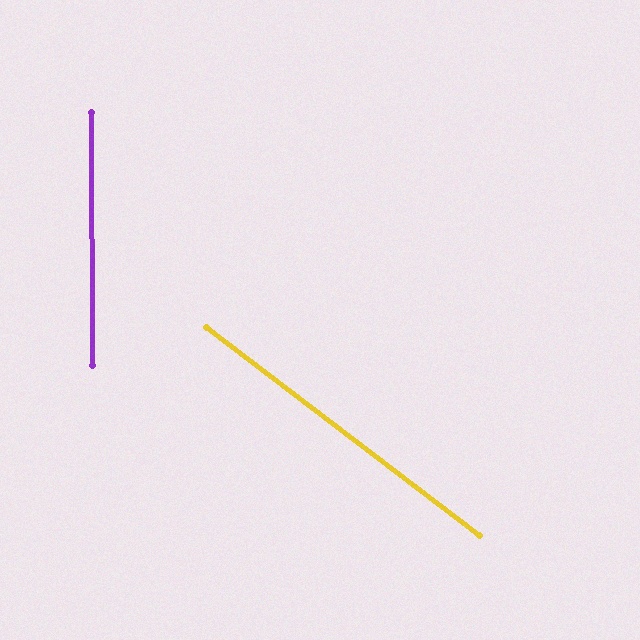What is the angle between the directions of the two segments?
Approximately 53 degrees.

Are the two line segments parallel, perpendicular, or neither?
Neither parallel nor perpendicular — they differ by about 53°.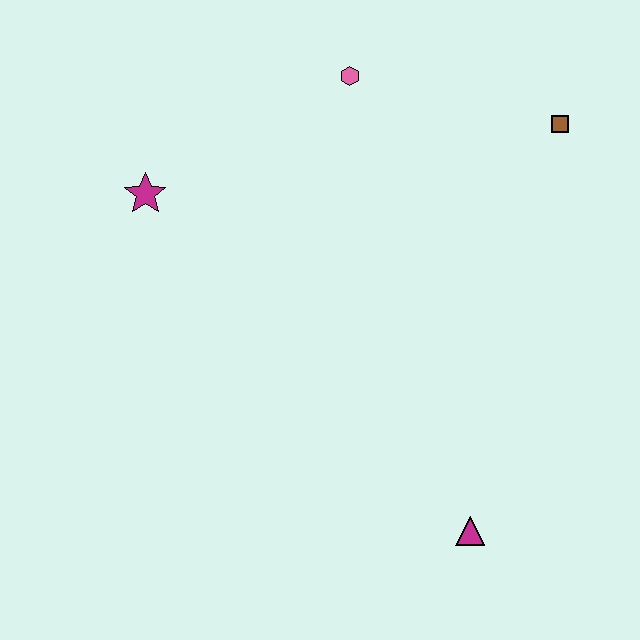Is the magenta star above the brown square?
No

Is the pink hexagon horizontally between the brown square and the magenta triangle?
No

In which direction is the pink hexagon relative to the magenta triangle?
The pink hexagon is above the magenta triangle.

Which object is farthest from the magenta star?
The magenta triangle is farthest from the magenta star.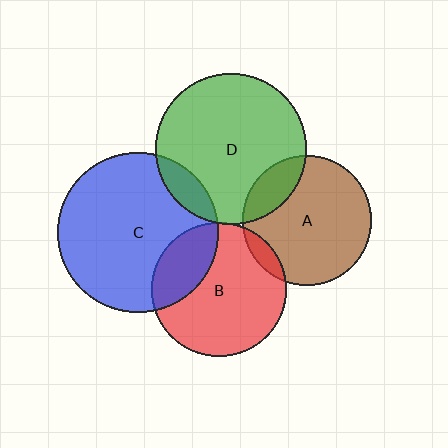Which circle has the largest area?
Circle C (blue).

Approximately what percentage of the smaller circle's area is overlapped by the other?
Approximately 10%.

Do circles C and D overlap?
Yes.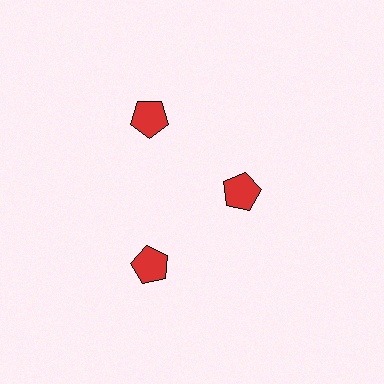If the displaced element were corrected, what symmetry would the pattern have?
It would have 3-fold rotational symmetry — the pattern would map onto itself every 120 degrees.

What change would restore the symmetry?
The symmetry would be restored by moving it outward, back onto the ring so that all 3 pentagons sit at equal angles and equal distance from the center.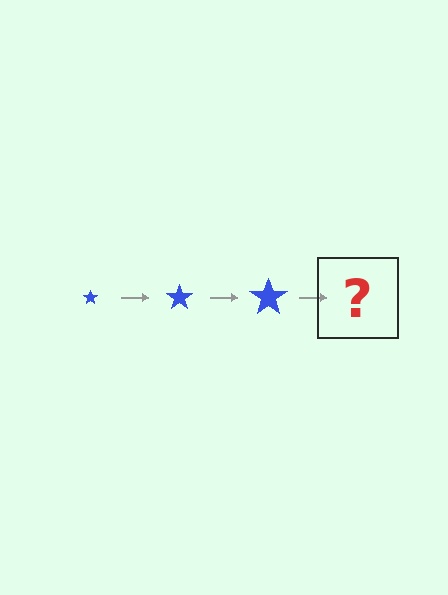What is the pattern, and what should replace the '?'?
The pattern is that the star gets progressively larger each step. The '?' should be a blue star, larger than the previous one.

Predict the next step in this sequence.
The next step is a blue star, larger than the previous one.